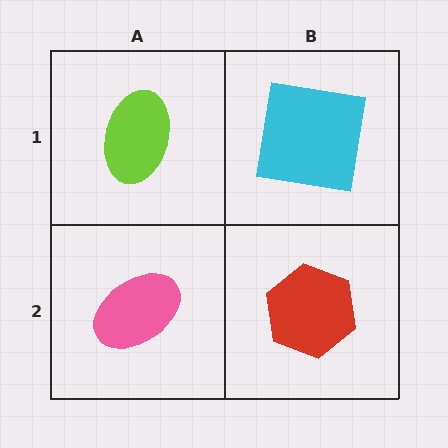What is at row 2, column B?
A red hexagon.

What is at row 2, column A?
A pink ellipse.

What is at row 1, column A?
A lime ellipse.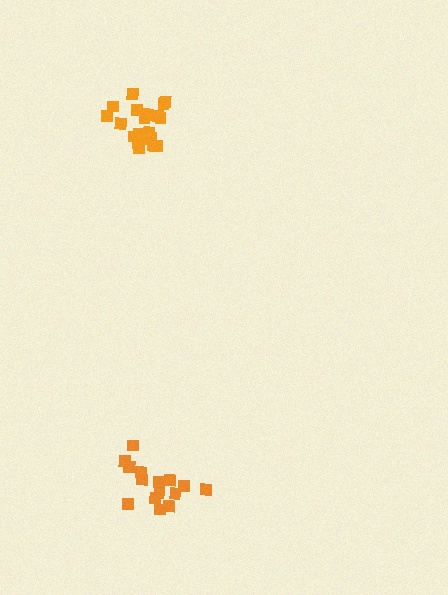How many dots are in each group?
Group 1: 20 dots, Group 2: 15 dots (35 total).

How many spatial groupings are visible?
There are 2 spatial groupings.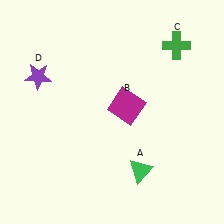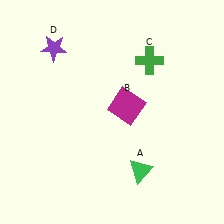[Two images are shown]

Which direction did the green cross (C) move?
The green cross (C) moved left.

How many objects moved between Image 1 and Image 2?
2 objects moved between the two images.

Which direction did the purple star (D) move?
The purple star (D) moved up.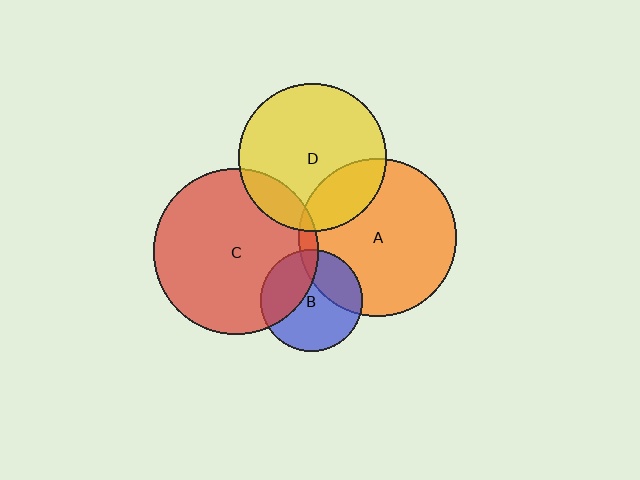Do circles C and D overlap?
Yes.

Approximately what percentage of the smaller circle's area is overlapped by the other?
Approximately 15%.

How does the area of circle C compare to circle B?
Approximately 2.6 times.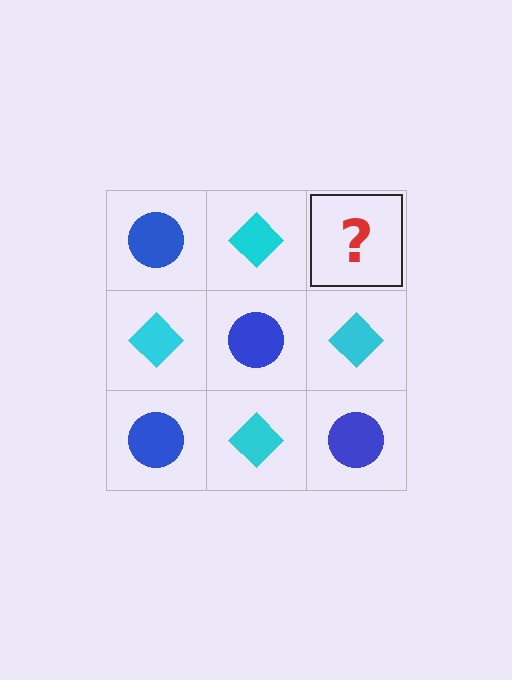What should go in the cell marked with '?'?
The missing cell should contain a blue circle.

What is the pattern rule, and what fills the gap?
The rule is that it alternates blue circle and cyan diamond in a checkerboard pattern. The gap should be filled with a blue circle.